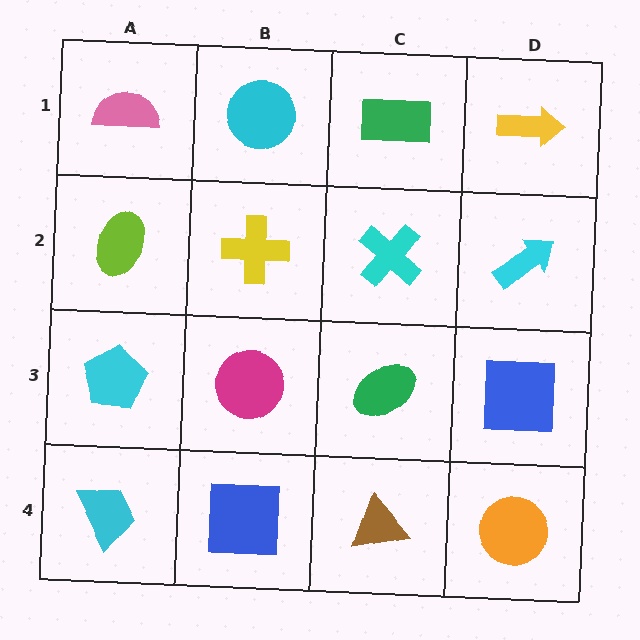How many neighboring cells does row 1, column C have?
3.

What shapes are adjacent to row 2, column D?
A yellow arrow (row 1, column D), a blue square (row 3, column D), a cyan cross (row 2, column C).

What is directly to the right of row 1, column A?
A cyan circle.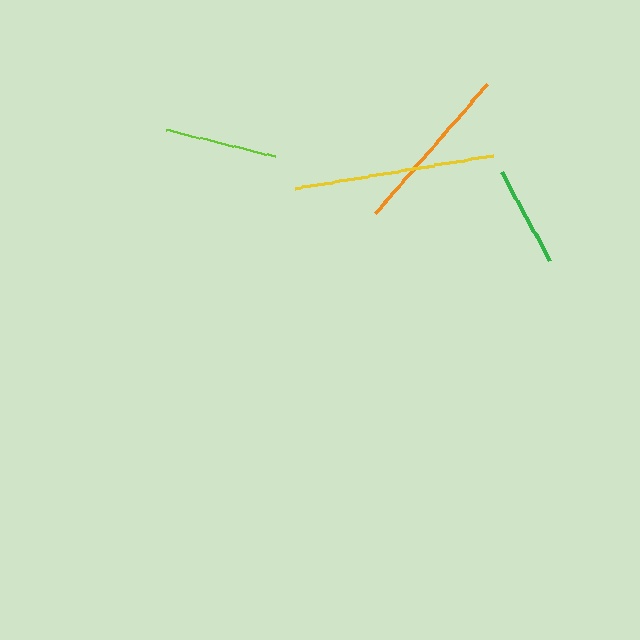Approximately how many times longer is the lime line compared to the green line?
The lime line is approximately 1.1 times the length of the green line.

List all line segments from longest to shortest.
From longest to shortest: yellow, orange, lime, green.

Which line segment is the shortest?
The green line is the shortest at approximately 102 pixels.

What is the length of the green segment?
The green segment is approximately 102 pixels long.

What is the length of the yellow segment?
The yellow segment is approximately 201 pixels long.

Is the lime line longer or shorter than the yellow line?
The yellow line is longer than the lime line.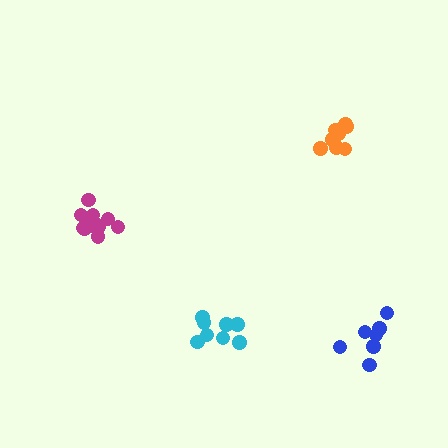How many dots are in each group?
Group 1: 7 dots, Group 2: 8 dots, Group 3: 12 dots, Group 4: 9 dots (36 total).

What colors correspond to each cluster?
The clusters are colored: blue, orange, magenta, cyan.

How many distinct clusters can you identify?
There are 4 distinct clusters.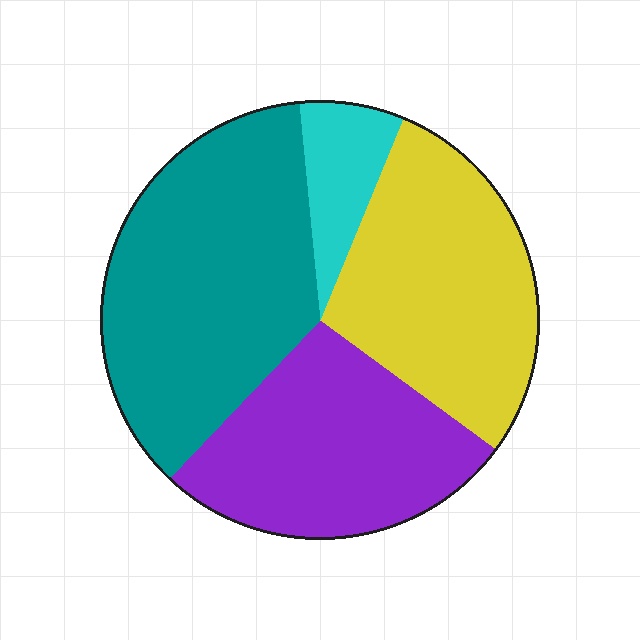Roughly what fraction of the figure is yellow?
Yellow covers about 30% of the figure.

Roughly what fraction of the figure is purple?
Purple takes up about one quarter (1/4) of the figure.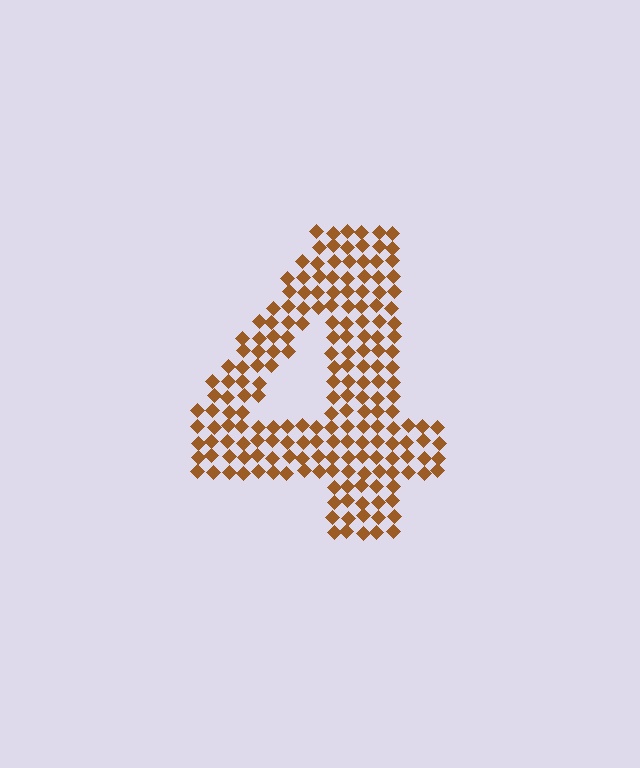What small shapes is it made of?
It is made of small diamonds.